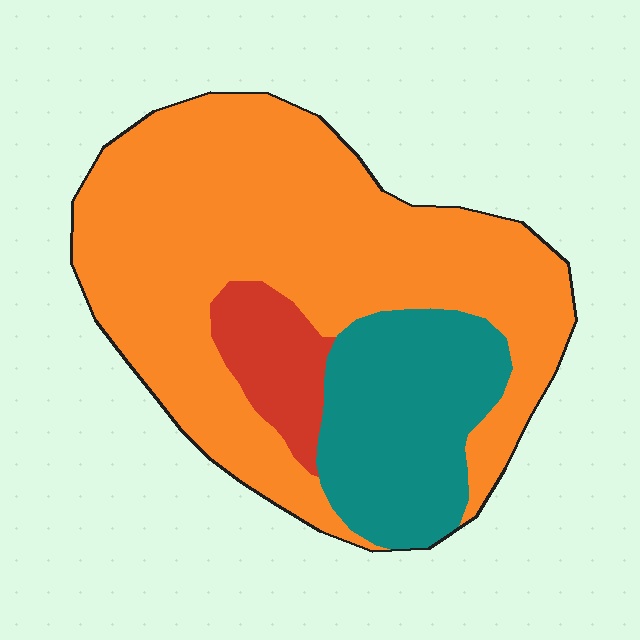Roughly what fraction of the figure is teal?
Teal covers around 25% of the figure.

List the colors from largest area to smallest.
From largest to smallest: orange, teal, red.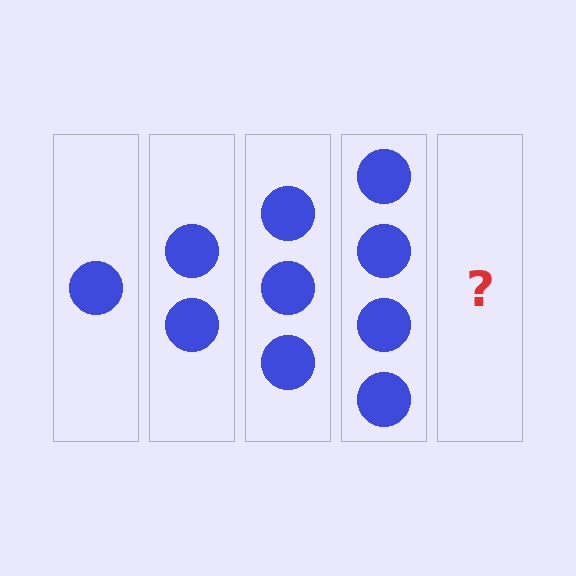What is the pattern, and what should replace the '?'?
The pattern is that each step adds one more circle. The '?' should be 5 circles.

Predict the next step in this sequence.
The next step is 5 circles.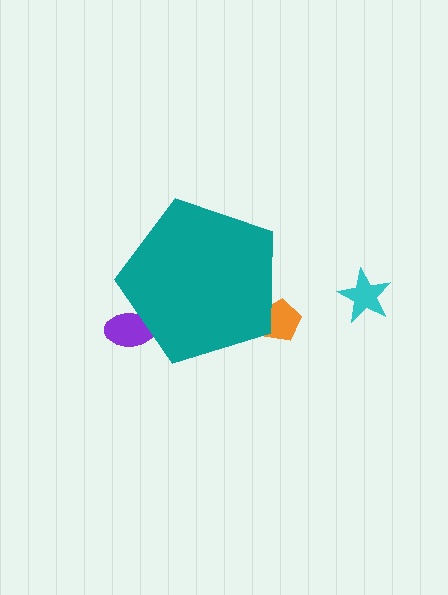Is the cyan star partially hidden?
No, the cyan star is fully visible.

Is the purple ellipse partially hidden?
Yes, the purple ellipse is partially hidden behind the teal pentagon.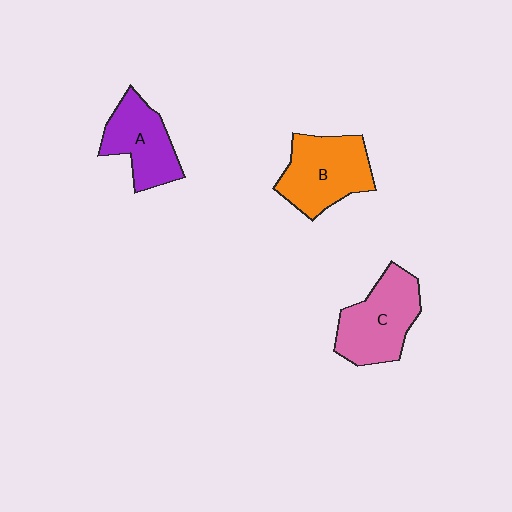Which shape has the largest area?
Shape B (orange).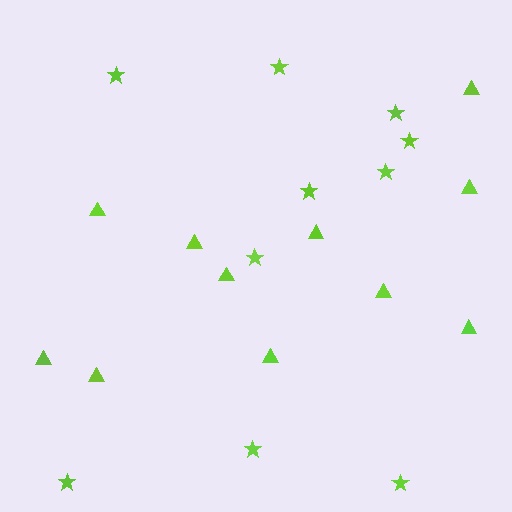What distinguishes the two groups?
There are 2 groups: one group of triangles (11) and one group of stars (10).